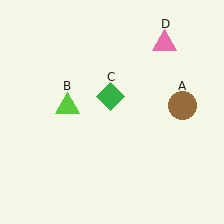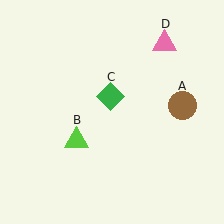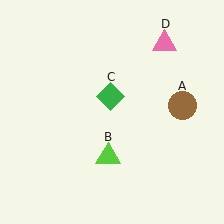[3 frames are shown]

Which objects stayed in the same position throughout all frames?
Brown circle (object A) and green diamond (object C) and pink triangle (object D) remained stationary.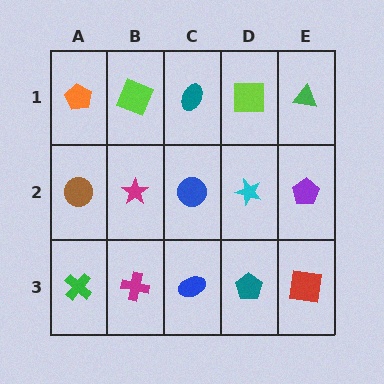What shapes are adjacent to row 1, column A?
A brown circle (row 2, column A), a lime square (row 1, column B).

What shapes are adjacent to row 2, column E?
A green triangle (row 1, column E), a red square (row 3, column E), a cyan star (row 2, column D).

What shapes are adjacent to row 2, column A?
An orange pentagon (row 1, column A), a green cross (row 3, column A), a magenta star (row 2, column B).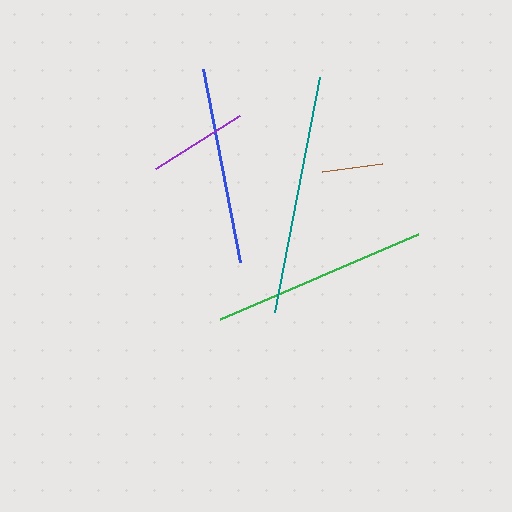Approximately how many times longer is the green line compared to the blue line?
The green line is approximately 1.1 times the length of the blue line.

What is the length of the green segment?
The green segment is approximately 216 pixels long.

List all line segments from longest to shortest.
From longest to shortest: teal, green, blue, purple, brown.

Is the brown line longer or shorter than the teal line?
The teal line is longer than the brown line.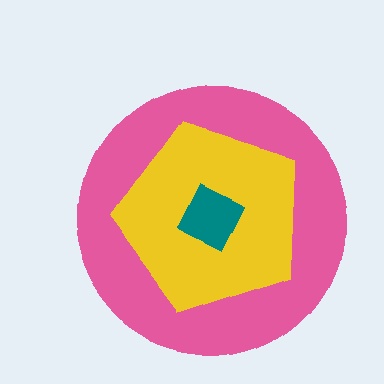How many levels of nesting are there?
3.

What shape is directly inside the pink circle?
The yellow pentagon.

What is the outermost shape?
The pink circle.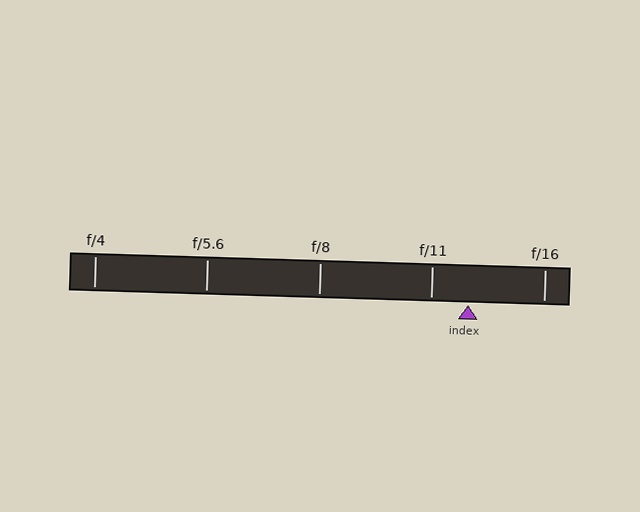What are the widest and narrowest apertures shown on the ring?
The widest aperture shown is f/4 and the narrowest is f/16.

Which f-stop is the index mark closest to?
The index mark is closest to f/11.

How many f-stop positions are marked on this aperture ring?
There are 5 f-stop positions marked.